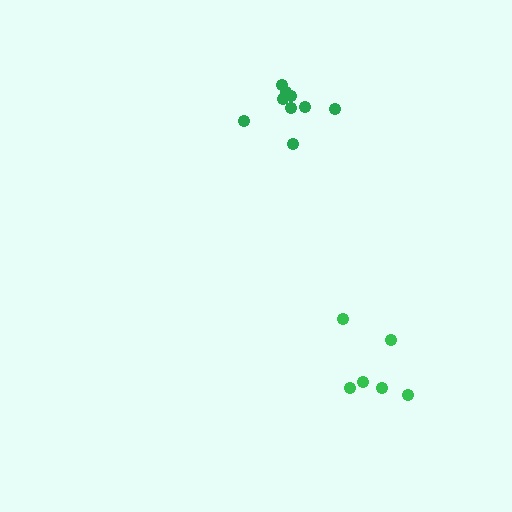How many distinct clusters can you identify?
There are 2 distinct clusters.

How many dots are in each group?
Group 1: 6 dots, Group 2: 9 dots (15 total).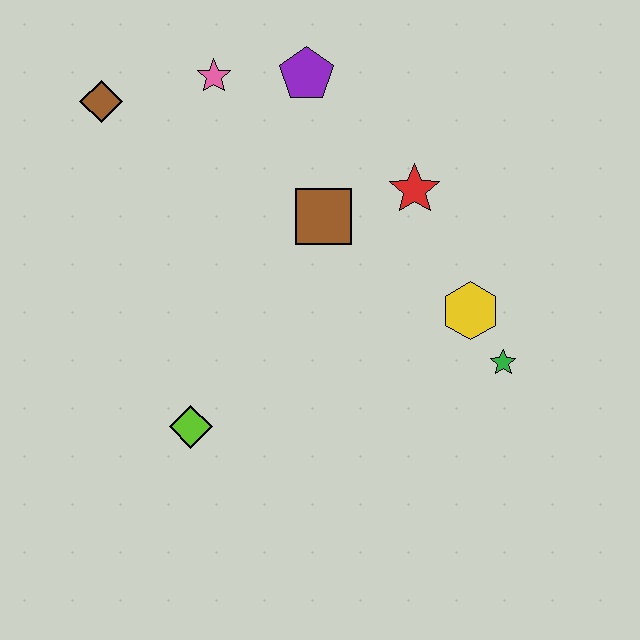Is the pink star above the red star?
Yes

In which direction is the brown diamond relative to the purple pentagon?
The brown diamond is to the left of the purple pentagon.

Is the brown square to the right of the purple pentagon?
Yes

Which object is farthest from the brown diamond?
The green star is farthest from the brown diamond.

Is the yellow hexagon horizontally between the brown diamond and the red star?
No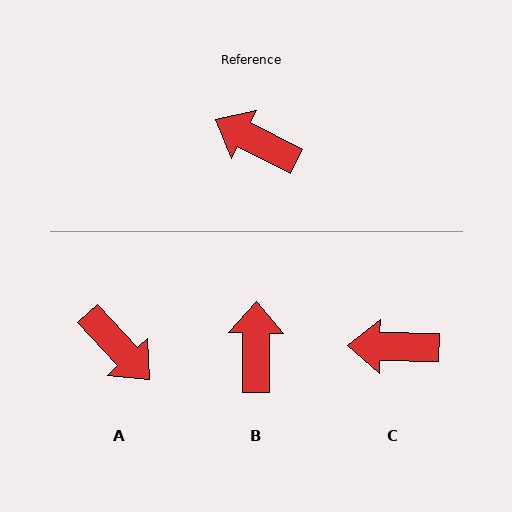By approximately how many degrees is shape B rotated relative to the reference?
Approximately 63 degrees clockwise.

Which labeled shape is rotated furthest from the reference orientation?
A, about 160 degrees away.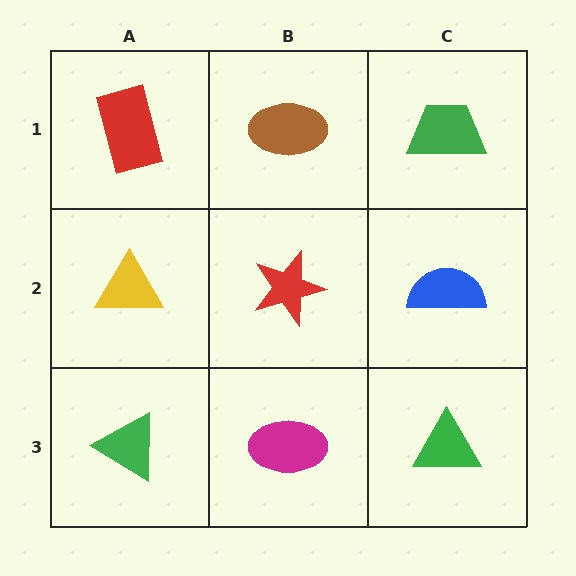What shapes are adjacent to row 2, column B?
A brown ellipse (row 1, column B), a magenta ellipse (row 3, column B), a yellow triangle (row 2, column A), a blue semicircle (row 2, column C).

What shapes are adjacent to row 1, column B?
A red star (row 2, column B), a red rectangle (row 1, column A), a green trapezoid (row 1, column C).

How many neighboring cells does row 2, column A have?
3.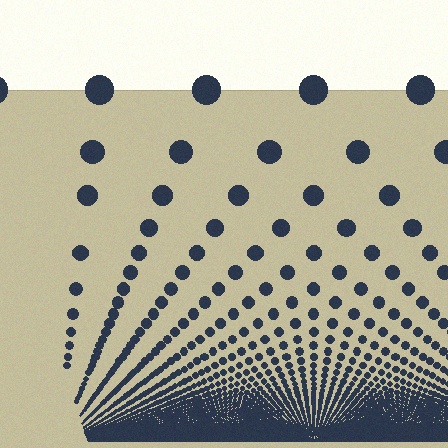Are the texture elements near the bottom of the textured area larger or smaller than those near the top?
Smaller. The gradient is inverted — elements near the bottom are smaller and denser.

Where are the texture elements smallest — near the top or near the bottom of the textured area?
Near the bottom.